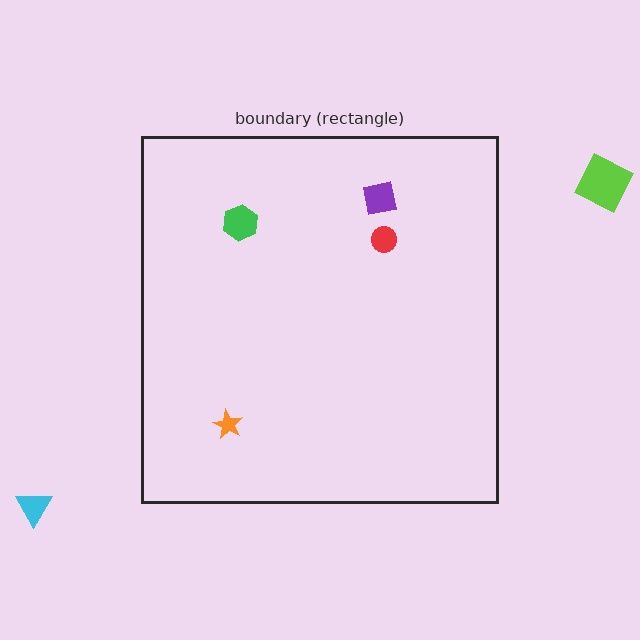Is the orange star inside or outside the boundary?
Inside.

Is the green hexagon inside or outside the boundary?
Inside.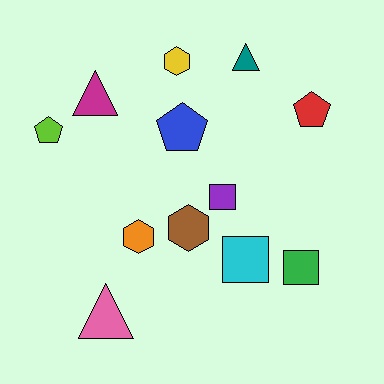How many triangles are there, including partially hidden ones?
There are 3 triangles.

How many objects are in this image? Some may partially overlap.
There are 12 objects.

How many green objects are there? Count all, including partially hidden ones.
There is 1 green object.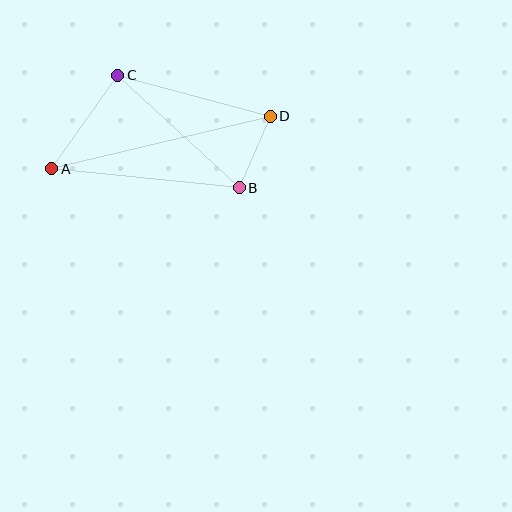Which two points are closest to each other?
Points B and D are closest to each other.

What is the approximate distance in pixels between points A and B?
The distance between A and B is approximately 188 pixels.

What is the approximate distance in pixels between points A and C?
The distance between A and C is approximately 115 pixels.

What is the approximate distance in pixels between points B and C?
The distance between B and C is approximately 166 pixels.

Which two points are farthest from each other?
Points A and D are farthest from each other.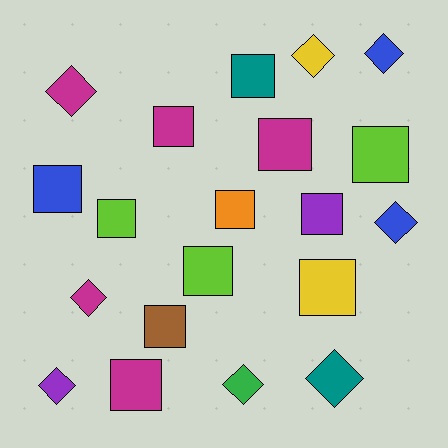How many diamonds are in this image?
There are 8 diamonds.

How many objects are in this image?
There are 20 objects.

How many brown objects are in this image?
There is 1 brown object.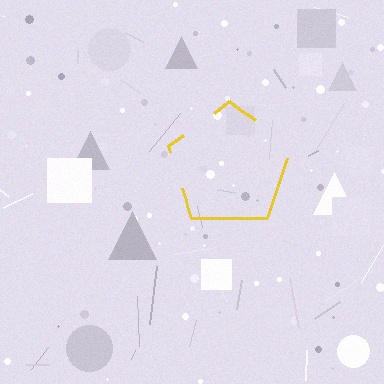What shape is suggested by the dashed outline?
The dashed outline suggests a pentagon.